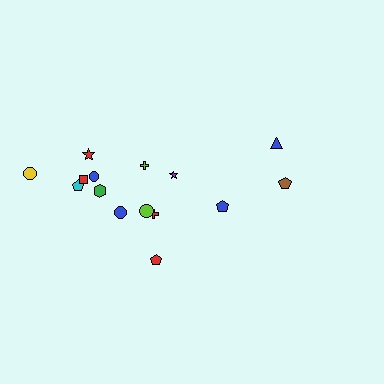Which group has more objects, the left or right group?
The left group.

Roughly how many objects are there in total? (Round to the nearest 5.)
Roughly 15 objects in total.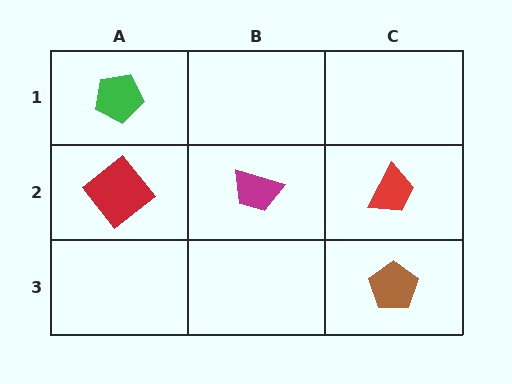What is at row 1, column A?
A green pentagon.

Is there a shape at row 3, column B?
No, that cell is empty.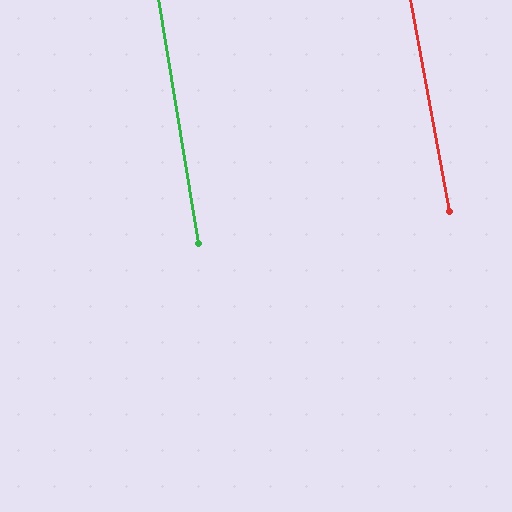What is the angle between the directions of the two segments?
Approximately 1 degree.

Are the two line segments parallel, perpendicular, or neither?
Parallel — their directions differ by only 1.3°.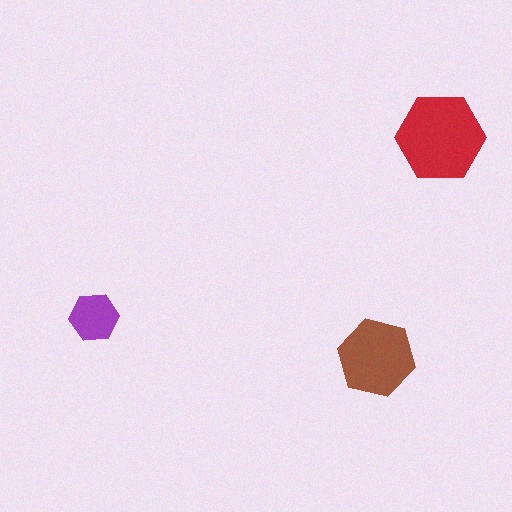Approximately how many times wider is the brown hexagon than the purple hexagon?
About 1.5 times wider.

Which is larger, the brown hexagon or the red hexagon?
The red one.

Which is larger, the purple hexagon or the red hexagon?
The red one.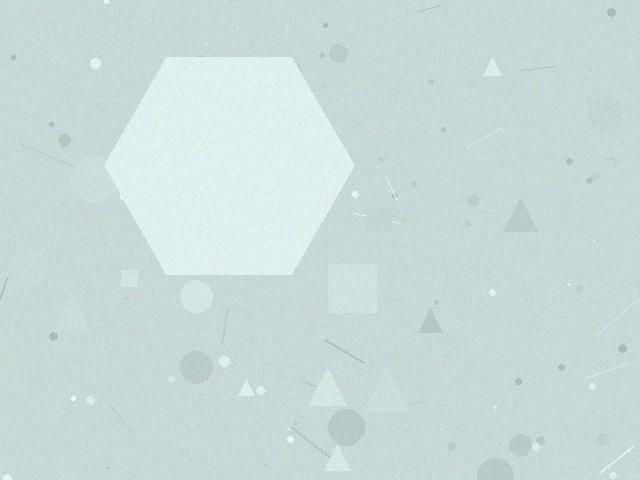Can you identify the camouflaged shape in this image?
The camouflaged shape is a hexagon.